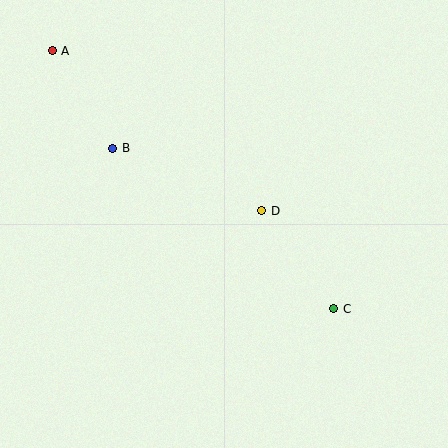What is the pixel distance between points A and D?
The distance between A and D is 264 pixels.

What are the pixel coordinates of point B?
Point B is at (113, 148).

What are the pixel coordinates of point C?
Point C is at (334, 309).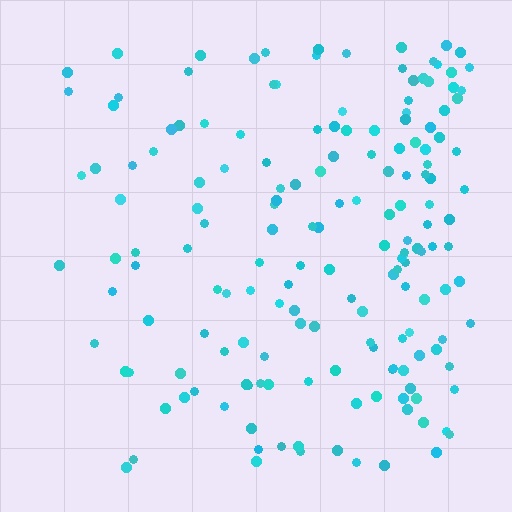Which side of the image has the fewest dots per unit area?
The left.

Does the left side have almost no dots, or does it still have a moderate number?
Still a moderate number, just noticeably fewer than the right.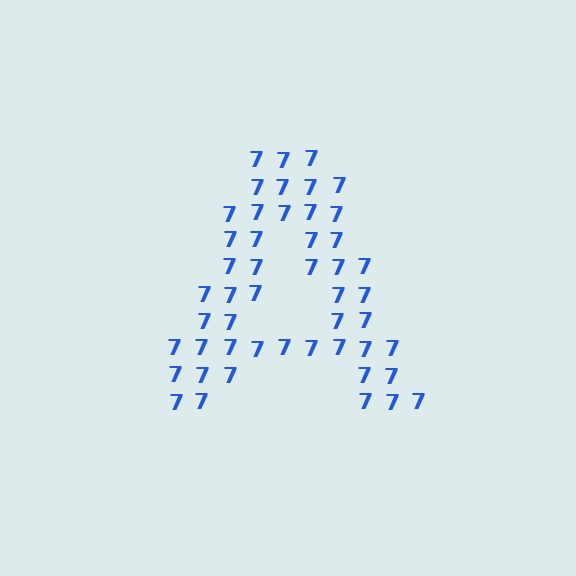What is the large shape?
The large shape is the letter A.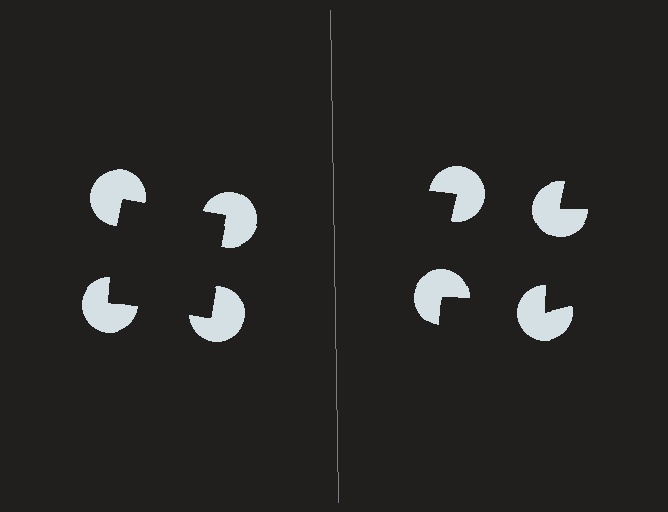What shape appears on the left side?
An illusory square.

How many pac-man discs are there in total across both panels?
8 — 4 on each side.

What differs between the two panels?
The pac-man discs are positioned identically on both sides; only the wedge orientations differ. On the left they align to a square; on the right they are misaligned.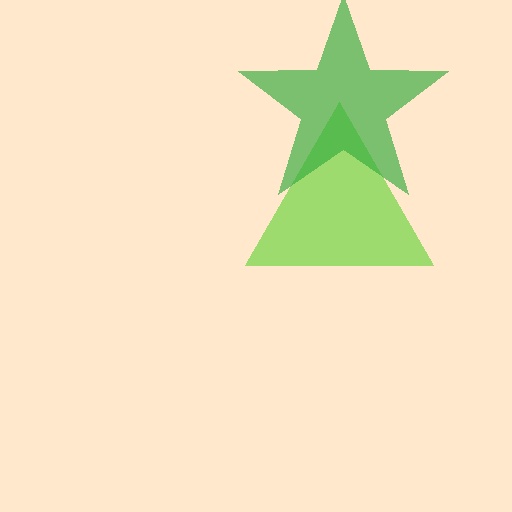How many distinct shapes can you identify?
There are 2 distinct shapes: a lime triangle, a green star.